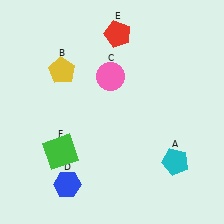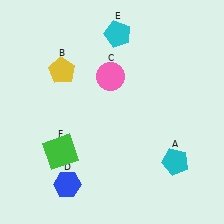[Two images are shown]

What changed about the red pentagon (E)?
In Image 1, E is red. In Image 2, it changed to cyan.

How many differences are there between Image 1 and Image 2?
There is 1 difference between the two images.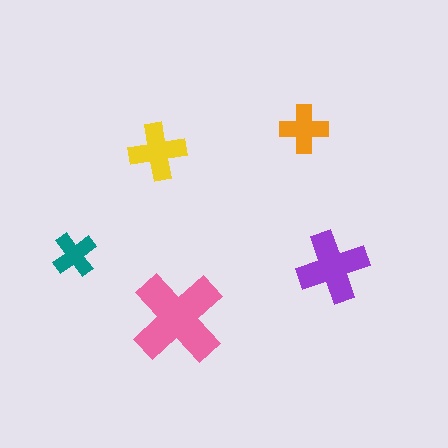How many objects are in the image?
There are 5 objects in the image.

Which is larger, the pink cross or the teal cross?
The pink one.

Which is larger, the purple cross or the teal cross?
The purple one.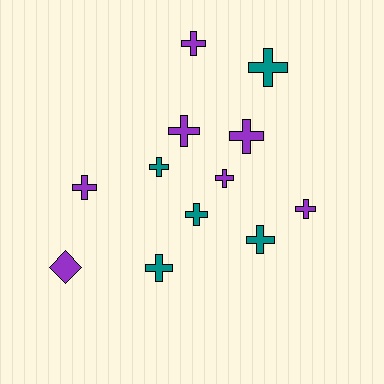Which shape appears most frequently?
Cross, with 11 objects.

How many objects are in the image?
There are 12 objects.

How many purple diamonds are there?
There is 1 purple diamond.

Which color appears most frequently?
Purple, with 7 objects.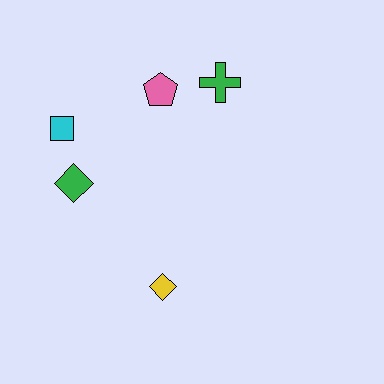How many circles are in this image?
There are no circles.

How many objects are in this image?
There are 5 objects.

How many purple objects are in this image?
There are no purple objects.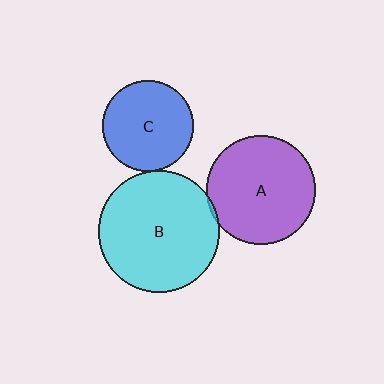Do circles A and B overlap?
Yes.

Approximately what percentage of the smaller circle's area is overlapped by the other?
Approximately 5%.